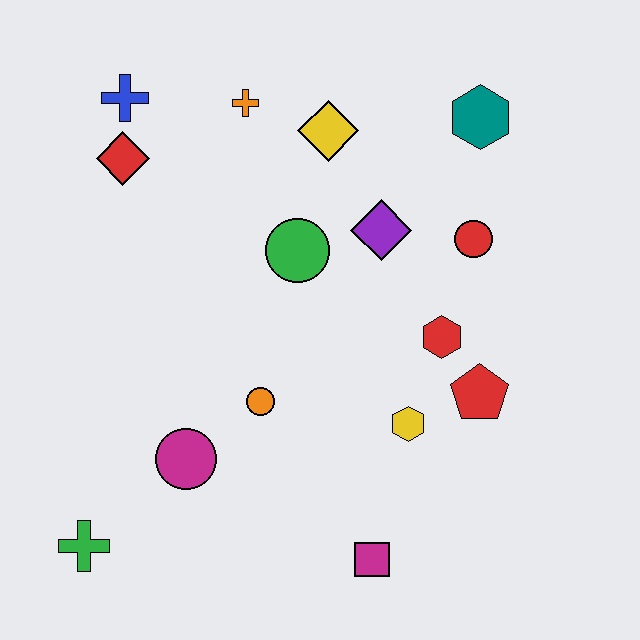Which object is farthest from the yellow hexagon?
The blue cross is farthest from the yellow hexagon.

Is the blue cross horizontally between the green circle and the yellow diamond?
No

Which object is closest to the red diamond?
The blue cross is closest to the red diamond.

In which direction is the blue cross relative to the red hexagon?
The blue cross is to the left of the red hexagon.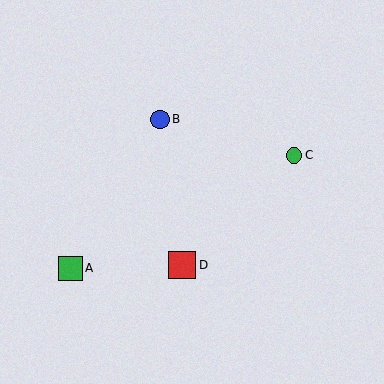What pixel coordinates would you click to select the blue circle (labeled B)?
Click at (160, 119) to select the blue circle B.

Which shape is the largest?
The red square (labeled D) is the largest.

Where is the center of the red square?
The center of the red square is at (182, 265).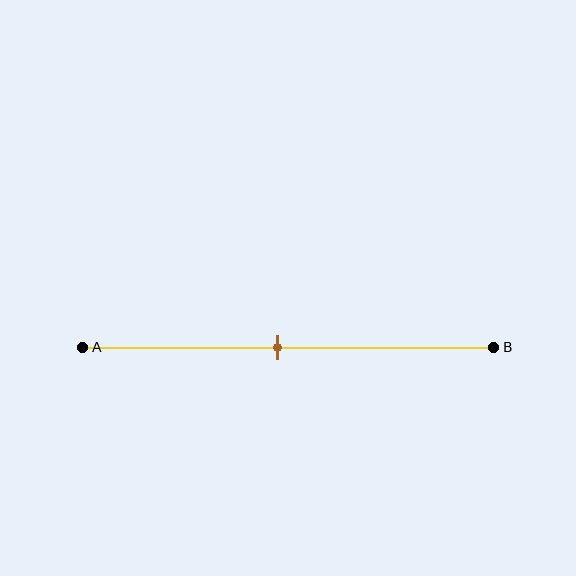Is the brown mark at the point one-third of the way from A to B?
No, the mark is at about 45% from A, not at the 33% one-third point.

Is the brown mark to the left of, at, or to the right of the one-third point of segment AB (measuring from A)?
The brown mark is to the right of the one-third point of segment AB.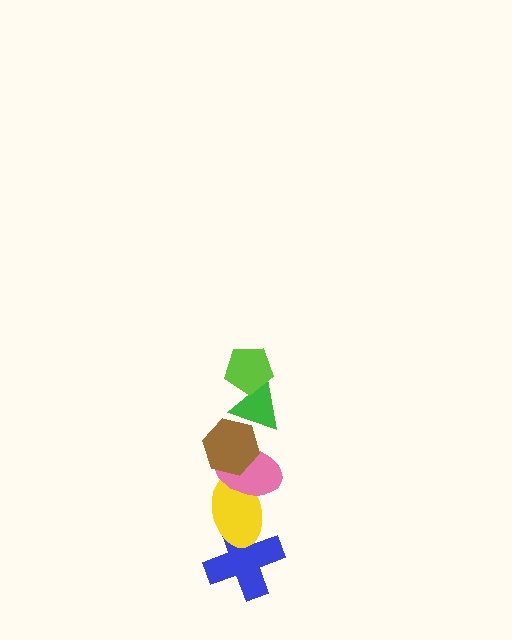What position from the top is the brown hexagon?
The brown hexagon is 3rd from the top.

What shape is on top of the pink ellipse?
The brown hexagon is on top of the pink ellipse.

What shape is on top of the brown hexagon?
The green triangle is on top of the brown hexagon.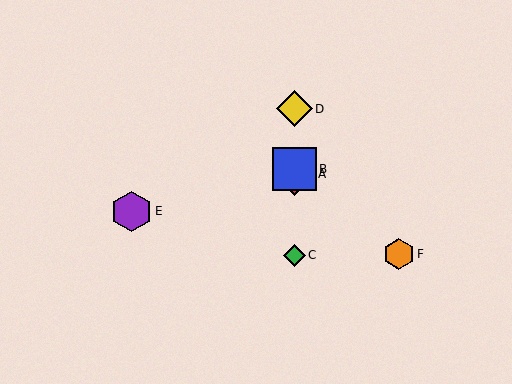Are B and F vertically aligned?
No, B is at x≈295 and F is at x≈399.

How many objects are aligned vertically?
4 objects (A, B, C, D) are aligned vertically.